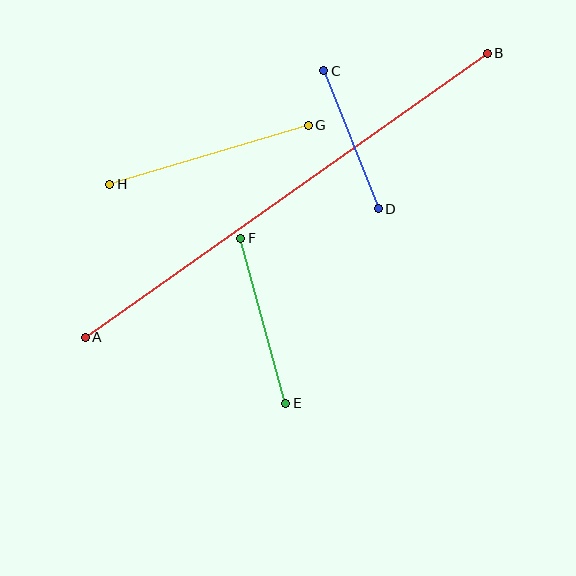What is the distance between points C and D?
The distance is approximately 148 pixels.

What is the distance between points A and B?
The distance is approximately 492 pixels.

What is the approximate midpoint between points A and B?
The midpoint is at approximately (286, 195) pixels.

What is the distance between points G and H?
The distance is approximately 207 pixels.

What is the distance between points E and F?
The distance is approximately 171 pixels.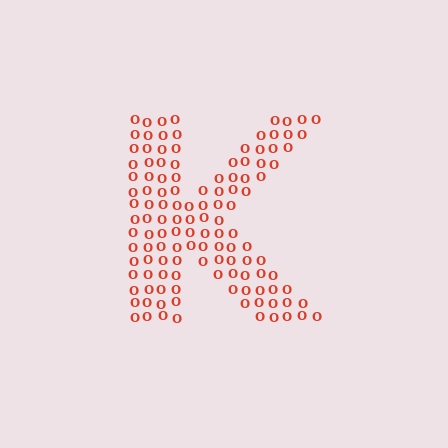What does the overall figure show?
The overall figure shows the letter K.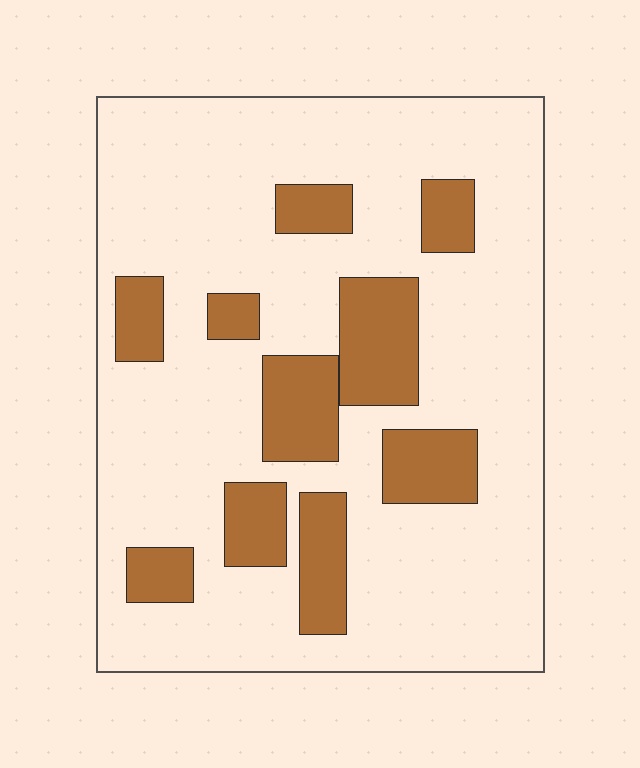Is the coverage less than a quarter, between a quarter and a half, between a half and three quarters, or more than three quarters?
Less than a quarter.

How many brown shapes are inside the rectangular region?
10.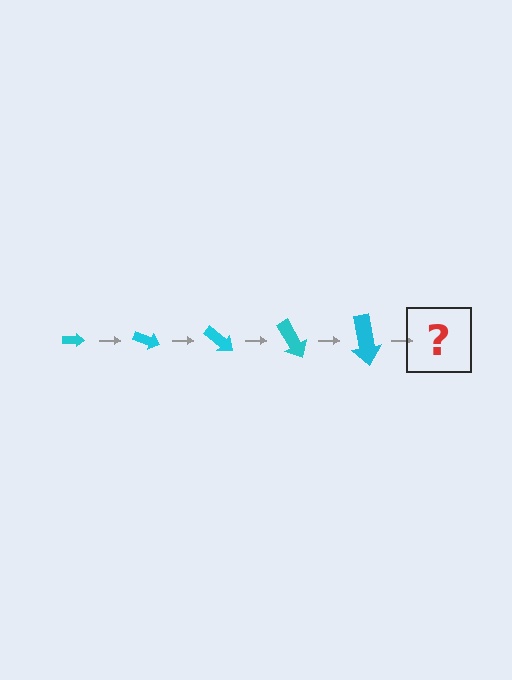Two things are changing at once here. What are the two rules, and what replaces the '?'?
The two rules are that the arrow grows larger each step and it rotates 20 degrees each step. The '?' should be an arrow, larger than the previous one and rotated 100 degrees from the start.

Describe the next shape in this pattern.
It should be an arrow, larger than the previous one and rotated 100 degrees from the start.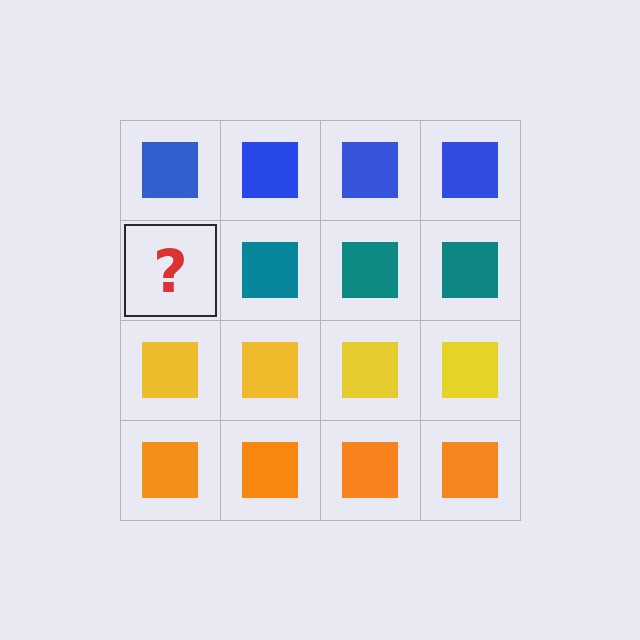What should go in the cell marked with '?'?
The missing cell should contain a teal square.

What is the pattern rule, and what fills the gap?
The rule is that each row has a consistent color. The gap should be filled with a teal square.